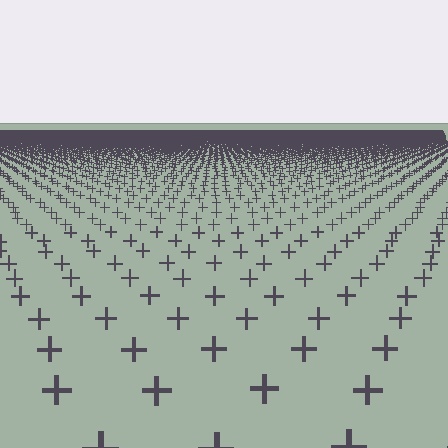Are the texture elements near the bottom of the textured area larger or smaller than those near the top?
Larger. Near the bottom, elements are closer to the viewer and appear at a bigger on-screen size.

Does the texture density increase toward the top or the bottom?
Density increases toward the top.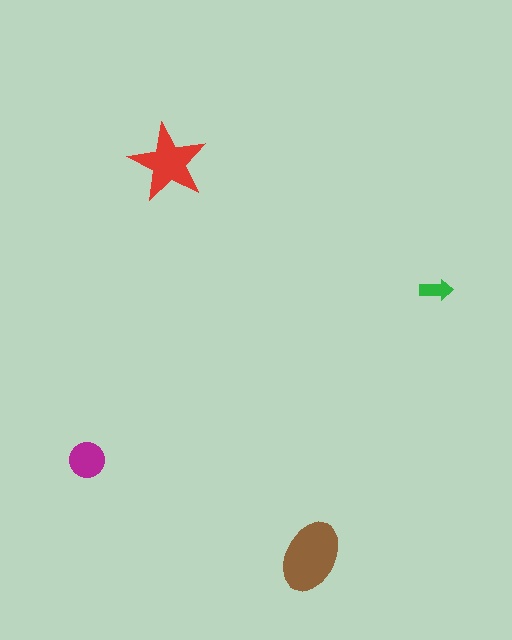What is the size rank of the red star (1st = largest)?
2nd.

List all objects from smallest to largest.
The green arrow, the magenta circle, the red star, the brown ellipse.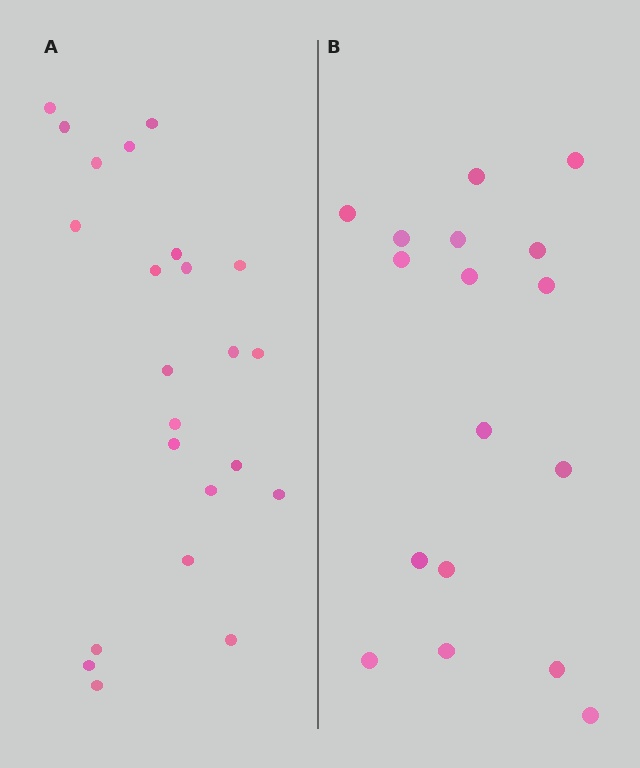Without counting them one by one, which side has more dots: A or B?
Region A (the left region) has more dots.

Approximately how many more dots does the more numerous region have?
Region A has about 6 more dots than region B.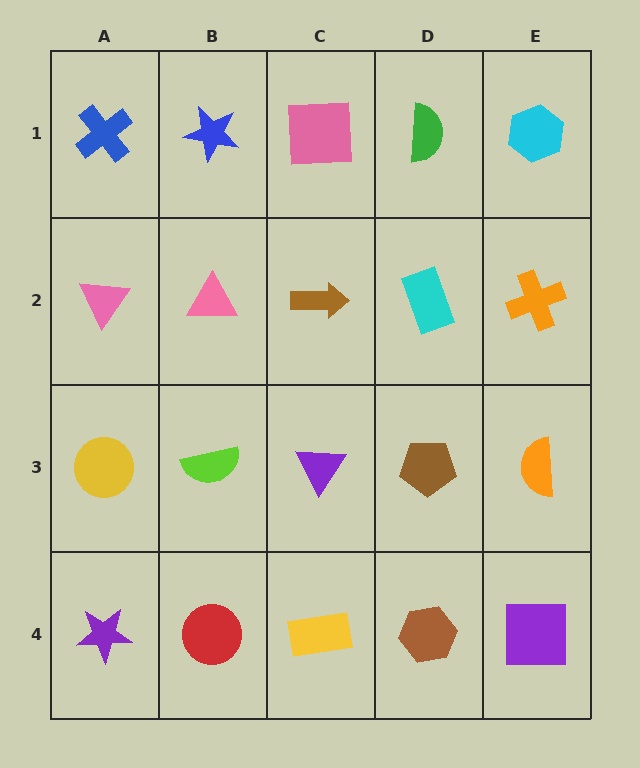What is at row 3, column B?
A lime semicircle.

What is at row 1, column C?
A pink square.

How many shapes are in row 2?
5 shapes.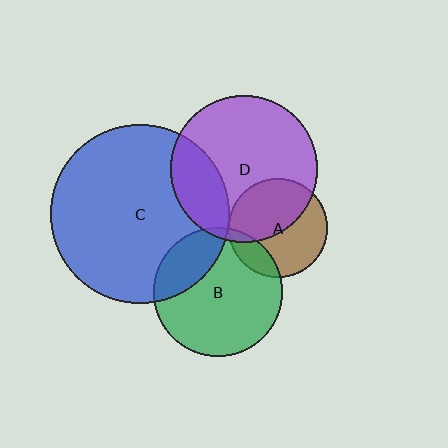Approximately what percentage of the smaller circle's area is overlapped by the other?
Approximately 25%.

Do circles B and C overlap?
Yes.